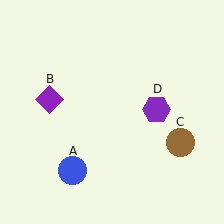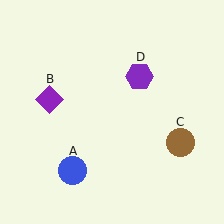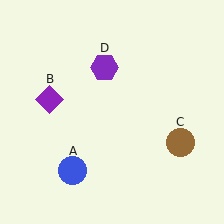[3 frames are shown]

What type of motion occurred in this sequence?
The purple hexagon (object D) rotated counterclockwise around the center of the scene.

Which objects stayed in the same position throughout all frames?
Blue circle (object A) and purple diamond (object B) and brown circle (object C) remained stationary.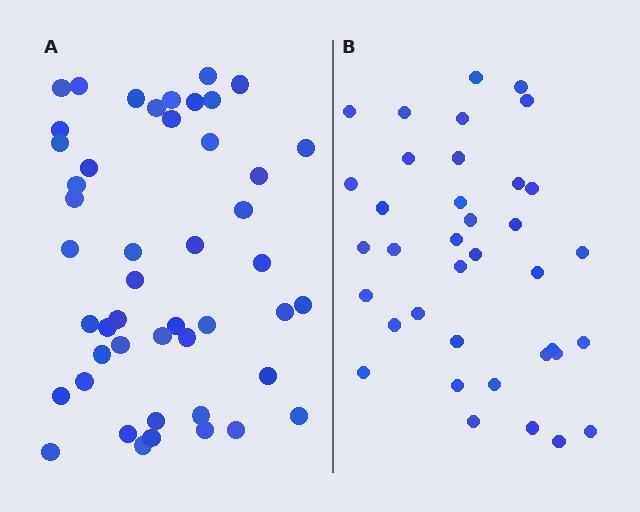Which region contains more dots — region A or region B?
Region A (the left region) has more dots.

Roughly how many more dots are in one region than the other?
Region A has roughly 10 or so more dots than region B.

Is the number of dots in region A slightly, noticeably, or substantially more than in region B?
Region A has noticeably more, but not dramatically so. The ratio is roughly 1.3 to 1.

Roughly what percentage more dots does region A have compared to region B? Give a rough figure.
About 25% more.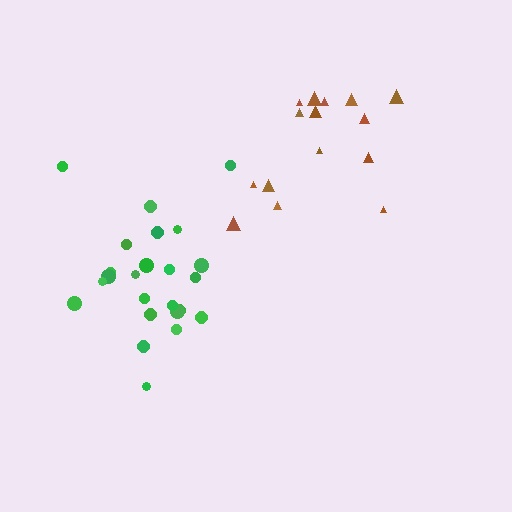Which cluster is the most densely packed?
Green.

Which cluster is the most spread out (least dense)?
Brown.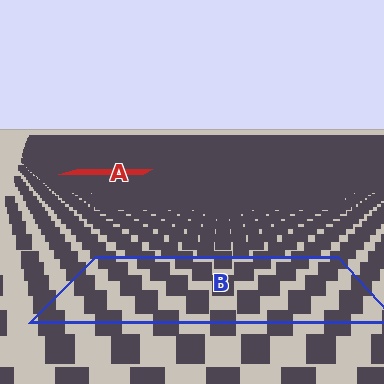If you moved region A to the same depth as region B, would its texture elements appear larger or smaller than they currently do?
They would appear larger. At a closer depth, the same texture elements are projected at a bigger on-screen size.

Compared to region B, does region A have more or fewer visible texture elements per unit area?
Region A has more texture elements per unit area — they are packed more densely because it is farther away.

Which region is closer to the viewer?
Region B is closer. The texture elements there are larger and more spread out.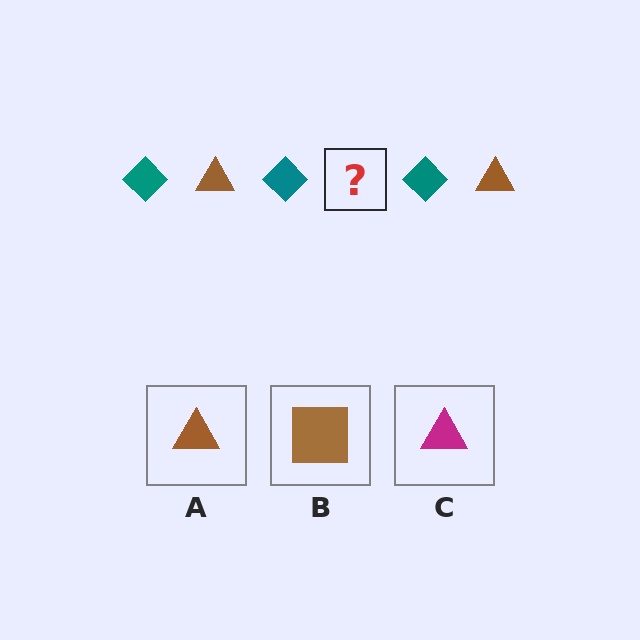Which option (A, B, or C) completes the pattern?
A.